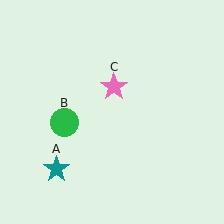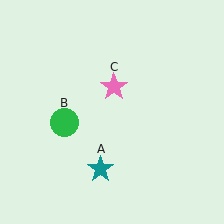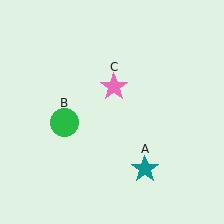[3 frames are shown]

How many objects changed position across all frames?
1 object changed position: teal star (object A).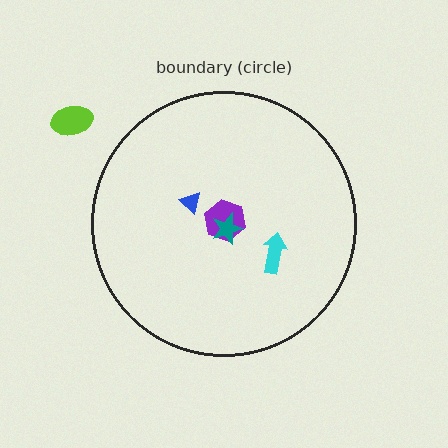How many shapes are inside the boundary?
4 inside, 1 outside.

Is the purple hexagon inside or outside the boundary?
Inside.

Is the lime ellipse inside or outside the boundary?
Outside.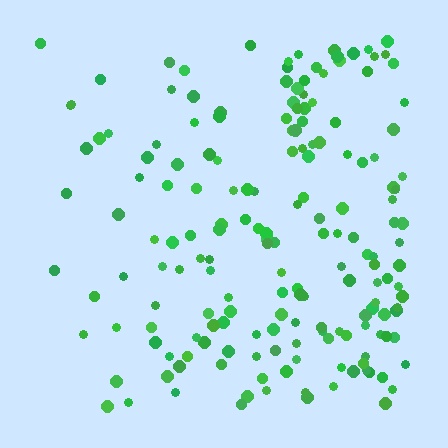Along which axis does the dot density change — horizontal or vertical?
Horizontal.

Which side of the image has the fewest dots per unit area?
The left.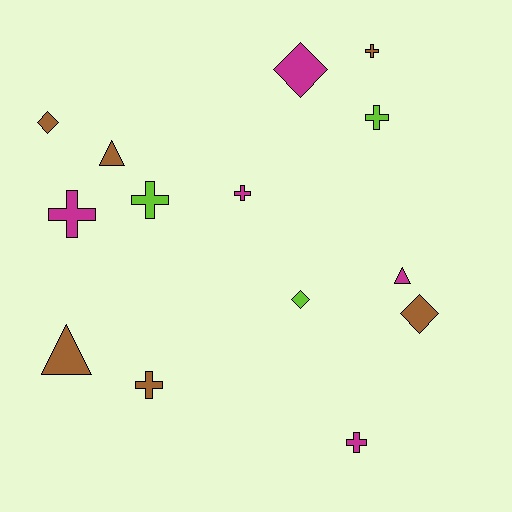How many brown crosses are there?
There are 2 brown crosses.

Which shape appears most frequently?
Cross, with 7 objects.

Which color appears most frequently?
Brown, with 6 objects.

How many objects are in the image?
There are 14 objects.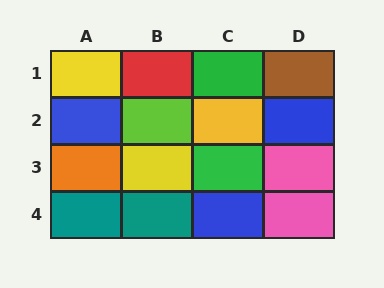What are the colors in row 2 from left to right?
Blue, lime, yellow, blue.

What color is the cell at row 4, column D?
Pink.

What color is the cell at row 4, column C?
Blue.